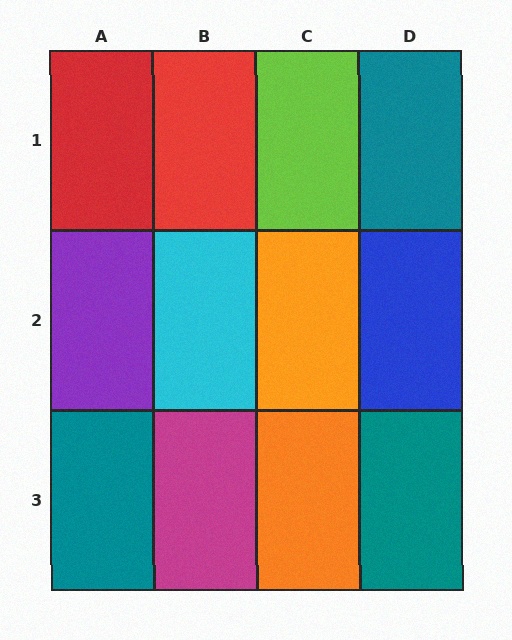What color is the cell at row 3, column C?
Orange.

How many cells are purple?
1 cell is purple.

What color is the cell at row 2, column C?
Orange.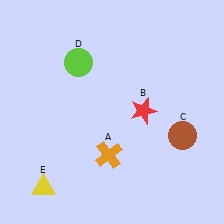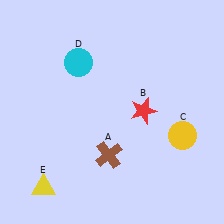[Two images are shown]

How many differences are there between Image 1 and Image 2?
There are 3 differences between the two images.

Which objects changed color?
A changed from orange to brown. C changed from brown to yellow. D changed from lime to cyan.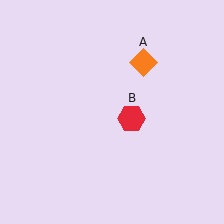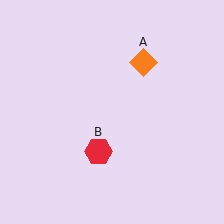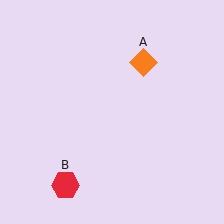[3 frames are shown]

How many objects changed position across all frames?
1 object changed position: red hexagon (object B).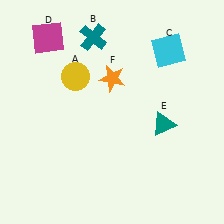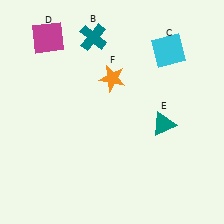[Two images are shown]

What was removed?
The yellow circle (A) was removed in Image 2.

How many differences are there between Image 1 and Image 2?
There is 1 difference between the two images.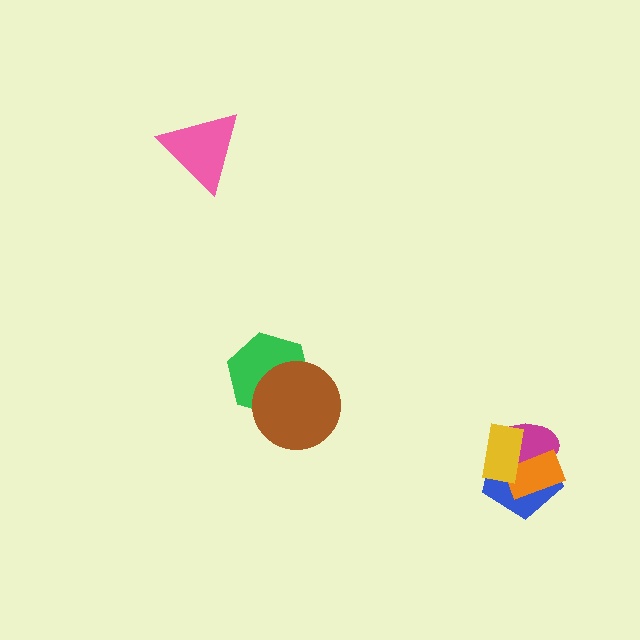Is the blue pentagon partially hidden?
Yes, it is partially covered by another shape.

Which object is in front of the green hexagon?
The brown circle is in front of the green hexagon.